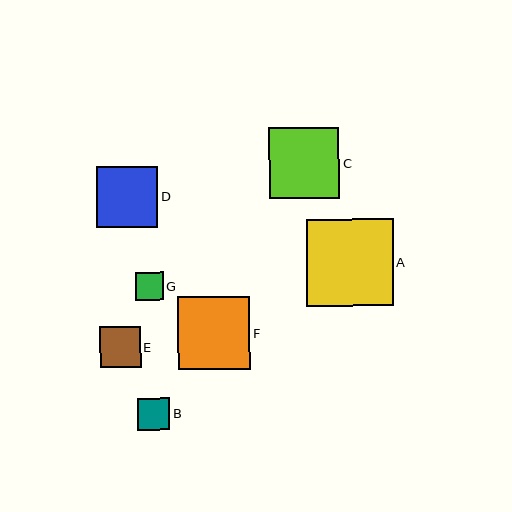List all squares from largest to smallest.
From largest to smallest: A, F, C, D, E, B, G.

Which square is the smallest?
Square G is the smallest with a size of approximately 28 pixels.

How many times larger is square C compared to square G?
Square C is approximately 2.6 times the size of square G.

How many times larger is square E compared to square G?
Square E is approximately 1.5 times the size of square G.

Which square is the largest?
Square A is the largest with a size of approximately 87 pixels.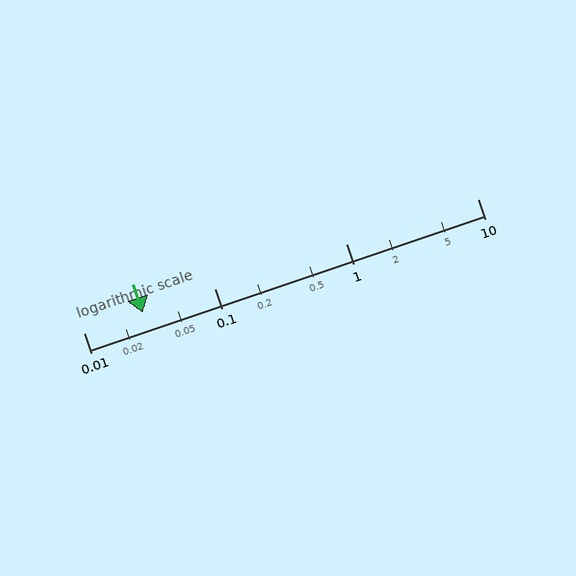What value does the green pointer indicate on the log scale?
The pointer indicates approximately 0.028.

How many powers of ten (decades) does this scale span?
The scale spans 3 decades, from 0.01 to 10.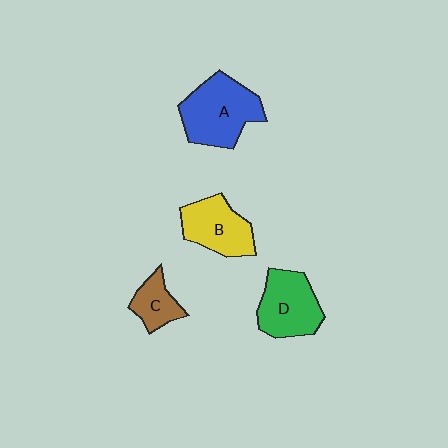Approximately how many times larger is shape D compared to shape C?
Approximately 1.8 times.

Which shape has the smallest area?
Shape C (brown).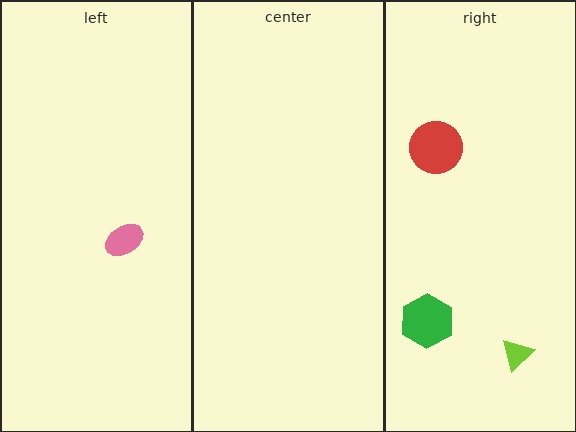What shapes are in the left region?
The pink ellipse.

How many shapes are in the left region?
1.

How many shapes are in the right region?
3.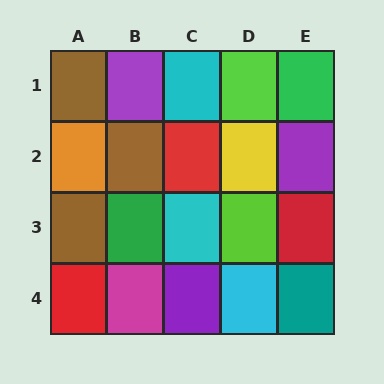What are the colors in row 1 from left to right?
Brown, purple, cyan, lime, green.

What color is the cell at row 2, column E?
Purple.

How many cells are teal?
1 cell is teal.